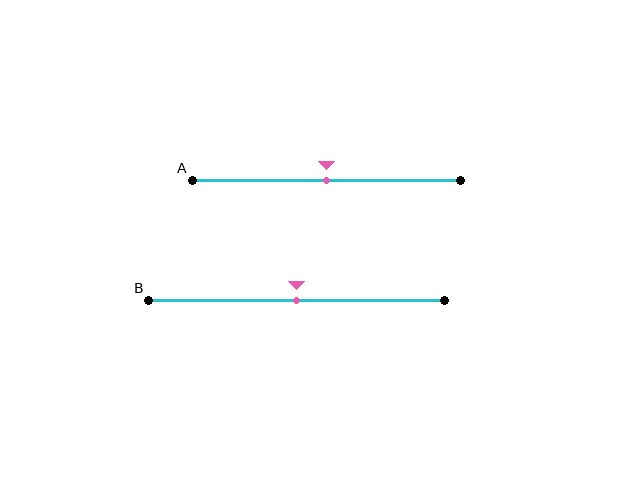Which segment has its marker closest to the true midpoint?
Segment A has its marker closest to the true midpoint.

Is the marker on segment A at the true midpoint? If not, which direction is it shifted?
Yes, the marker on segment A is at the true midpoint.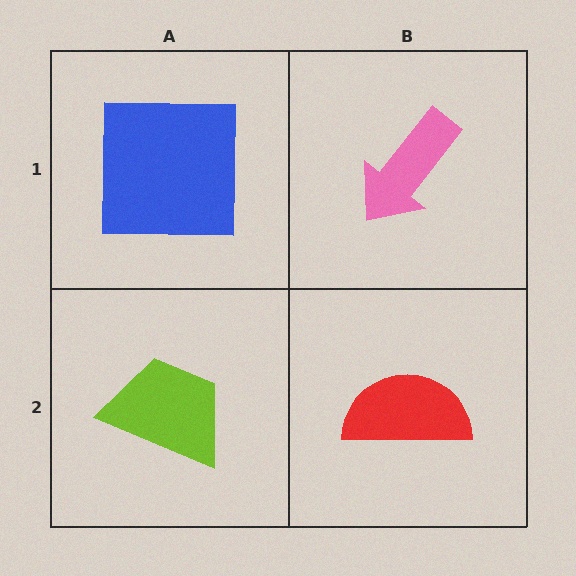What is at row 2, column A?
A lime trapezoid.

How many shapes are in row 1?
2 shapes.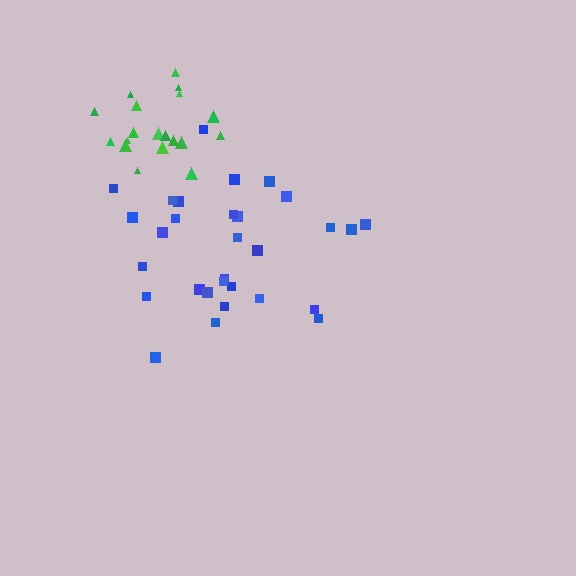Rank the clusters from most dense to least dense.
green, blue.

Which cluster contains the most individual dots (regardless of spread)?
Blue (30).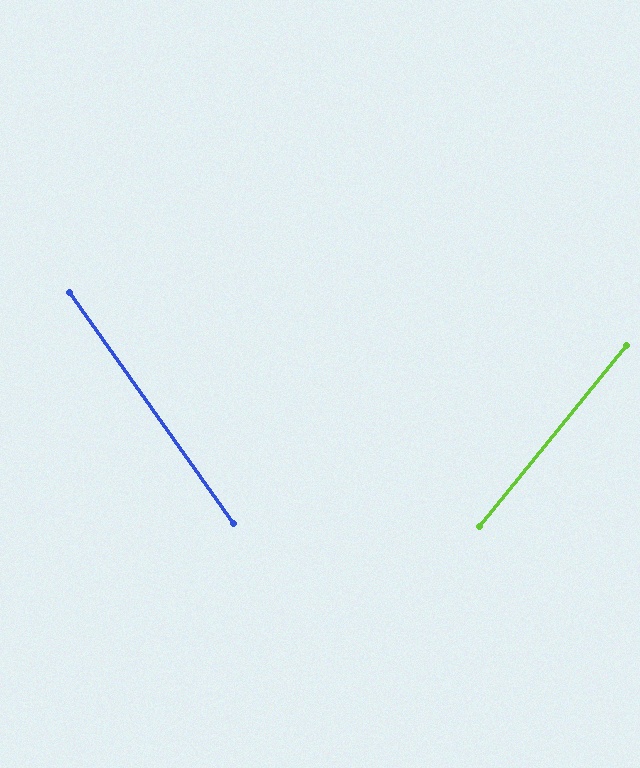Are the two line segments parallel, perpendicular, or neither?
Neither parallel nor perpendicular — they differ by about 75°.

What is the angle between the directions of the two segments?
Approximately 75 degrees.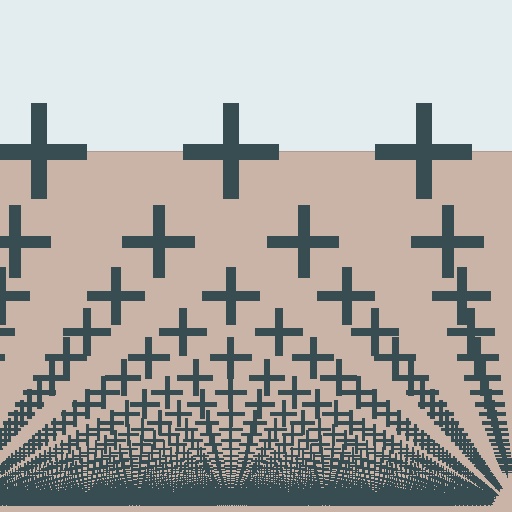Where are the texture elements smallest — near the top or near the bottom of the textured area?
Near the bottom.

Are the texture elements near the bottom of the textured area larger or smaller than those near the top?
Smaller. The gradient is inverted — elements near the bottom are smaller and denser.